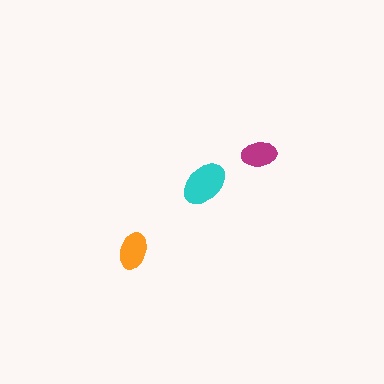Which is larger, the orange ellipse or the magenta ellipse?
The orange one.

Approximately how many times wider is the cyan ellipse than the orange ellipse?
About 1.5 times wider.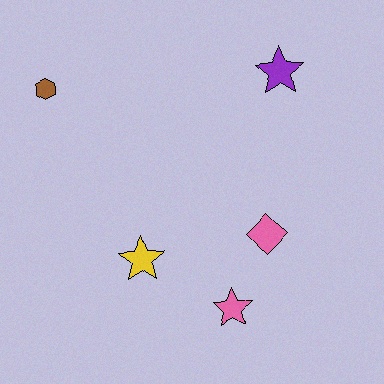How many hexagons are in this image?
There is 1 hexagon.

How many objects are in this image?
There are 5 objects.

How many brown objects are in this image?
There is 1 brown object.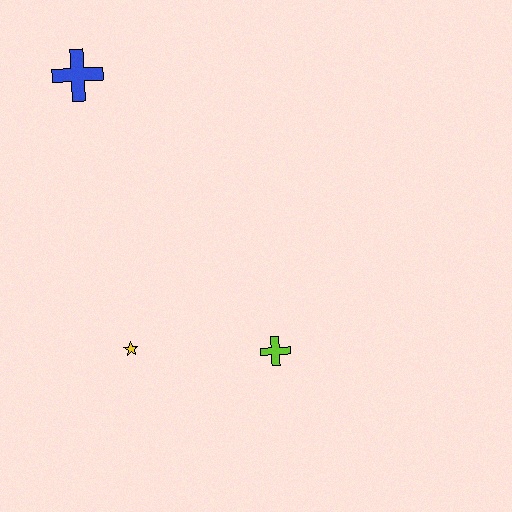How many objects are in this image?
There are 3 objects.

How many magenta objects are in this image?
There are no magenta objects.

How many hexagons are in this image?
There are no hexagons.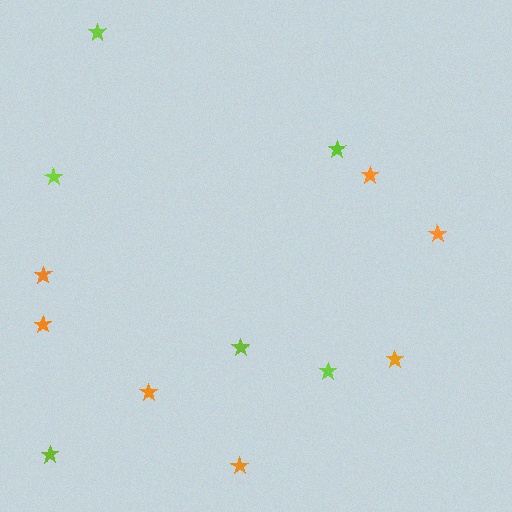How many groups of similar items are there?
There are 2 groups: one group of orange stars (7) and one group of lime stars (6).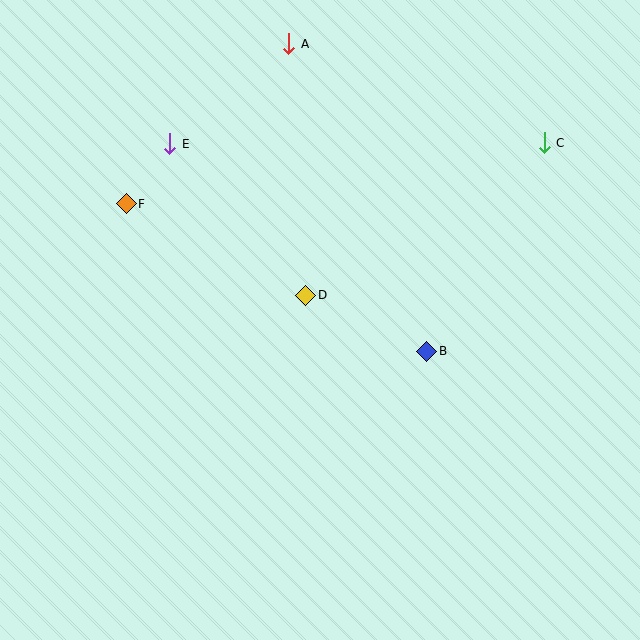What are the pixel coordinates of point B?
Point B is at (427, 351).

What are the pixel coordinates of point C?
Point C is at (544, 143).